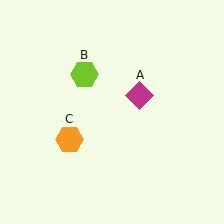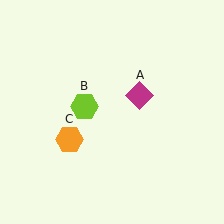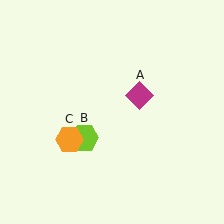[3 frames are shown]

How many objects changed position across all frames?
1 object changed position: lime hexagon (object B).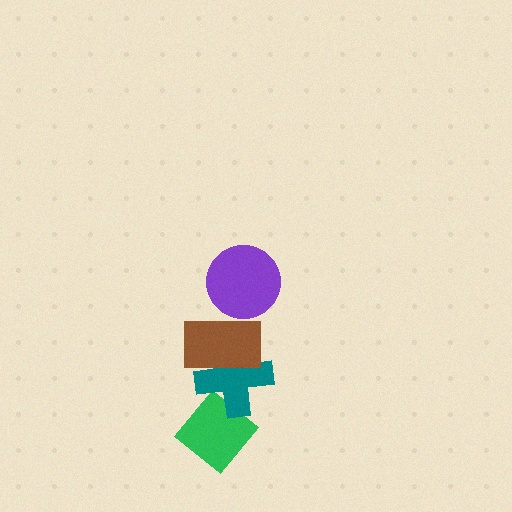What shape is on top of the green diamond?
The teal cross is on top of the green diamond.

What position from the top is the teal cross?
The teal cross is 3rd from the top.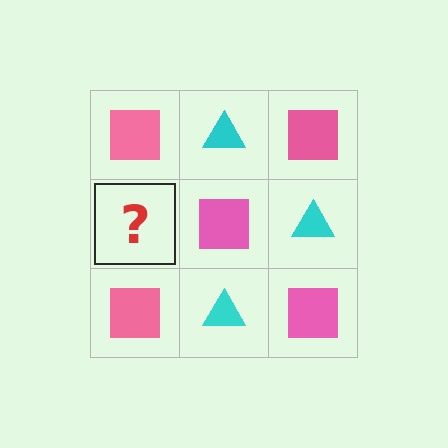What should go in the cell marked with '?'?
The missing cell should contain a cyan triangle.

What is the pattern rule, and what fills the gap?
The rule is that it alternates pink square and cyan triangle in a checkerboard pattern. The gap should be filled with a cyan triangle.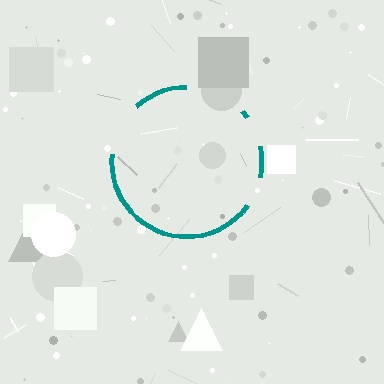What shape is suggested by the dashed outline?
The dashed outline suggests a circle.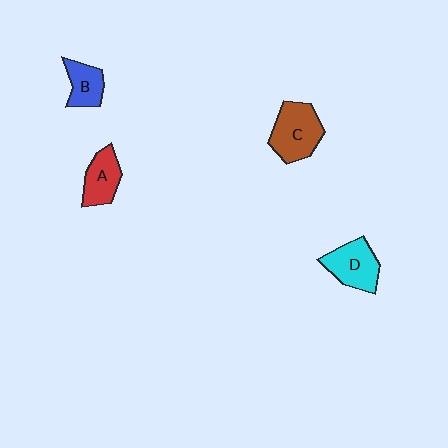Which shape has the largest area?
Shape C (brown).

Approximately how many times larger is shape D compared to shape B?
Approximately 1.4 times.